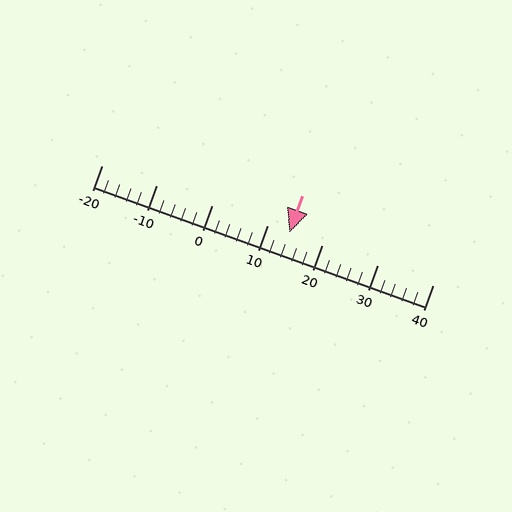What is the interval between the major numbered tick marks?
The major tick marks are spaced 10 units apart.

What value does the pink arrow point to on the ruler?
The pink arrow points to approximately 14.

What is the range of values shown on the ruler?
The ruler shows values from -20 to 40.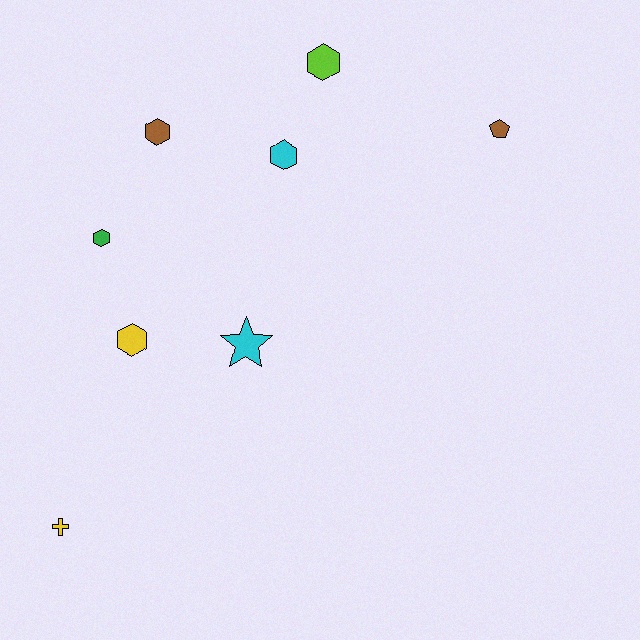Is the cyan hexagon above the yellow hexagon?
Yes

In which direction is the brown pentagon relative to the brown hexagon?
The brown pentagon is to the right of the brown hexagon.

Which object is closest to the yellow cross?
The yellow hexagon is closest to the yellow cross.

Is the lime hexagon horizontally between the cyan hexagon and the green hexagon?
No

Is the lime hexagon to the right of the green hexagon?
Yes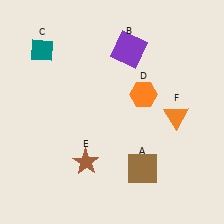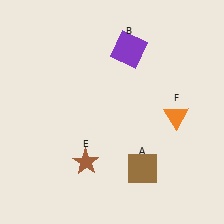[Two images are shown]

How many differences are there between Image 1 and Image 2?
There are 2 differences between the two images.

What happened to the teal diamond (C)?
The teal diamond (C) was removed in Image 2. It was in the top-left area of Image 1.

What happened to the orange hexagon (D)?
The orange hexagon (D) was removed in Image 2. It was in the top-right area of Image 1.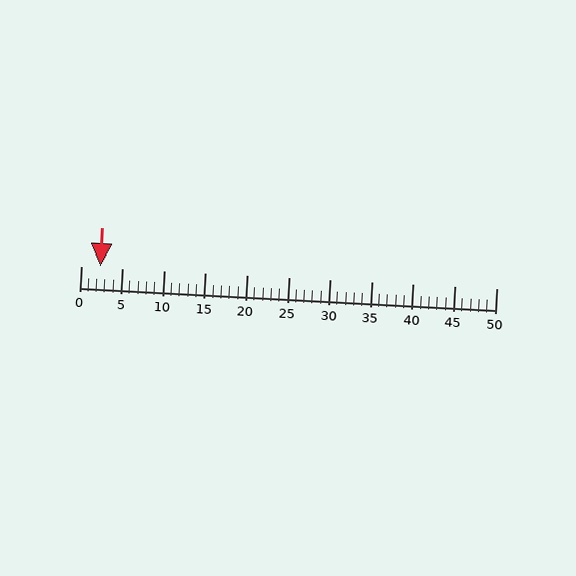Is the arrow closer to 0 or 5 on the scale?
The arrow is closer to 0.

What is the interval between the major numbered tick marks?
The major tick marks are spaced 5 units apart.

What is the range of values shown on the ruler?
The ruler shows values from 0 to 50.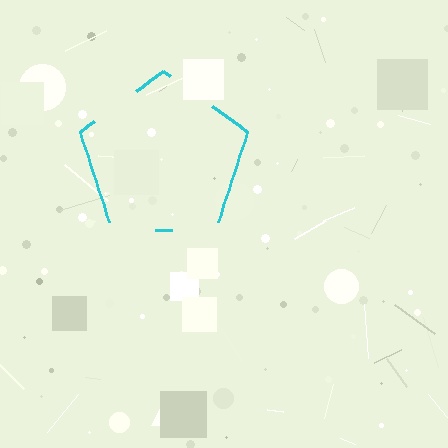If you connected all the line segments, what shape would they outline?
They would outline a pentagon.